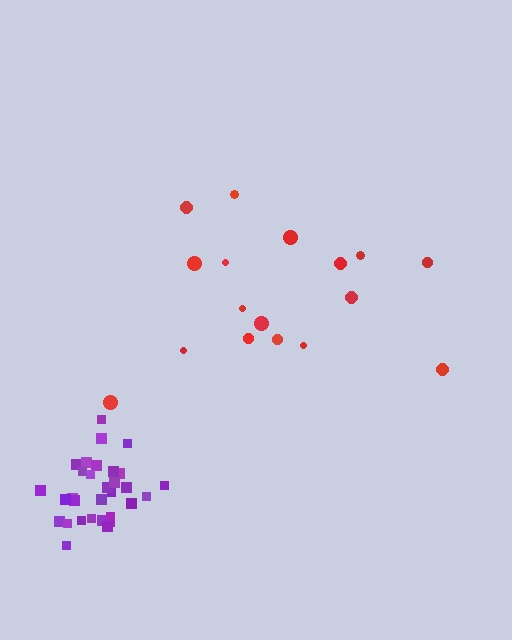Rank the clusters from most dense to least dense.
purple, red.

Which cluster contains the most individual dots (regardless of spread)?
Purple (31).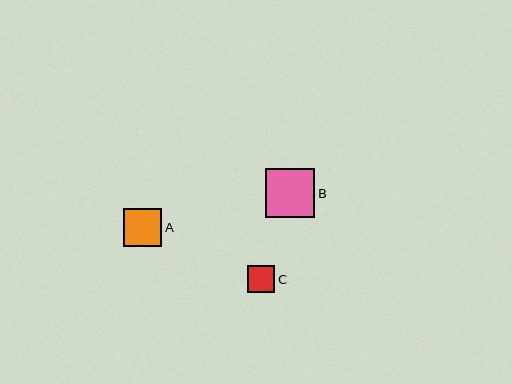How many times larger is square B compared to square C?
Square B is approximately 1.8 times the size of square C.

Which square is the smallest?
Square C is the smallest with a size of approximately 27 pixels.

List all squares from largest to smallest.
From largest to smallest: B, A, C.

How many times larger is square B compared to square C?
Square B is approximately 1.8 times the size of square C.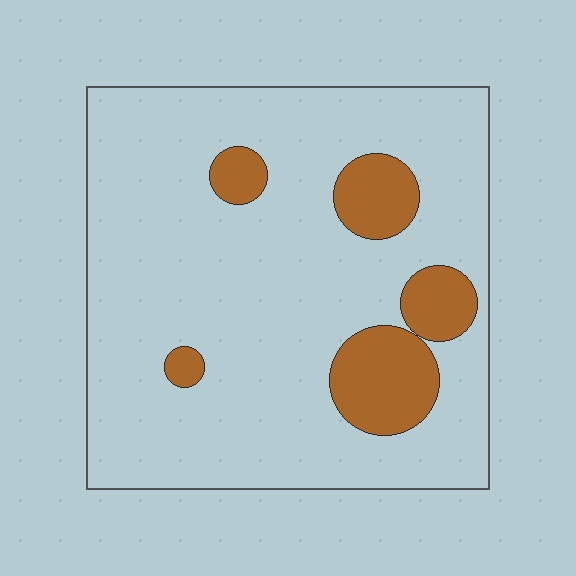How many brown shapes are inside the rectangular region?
5.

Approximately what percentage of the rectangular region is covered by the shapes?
Approximately 15%.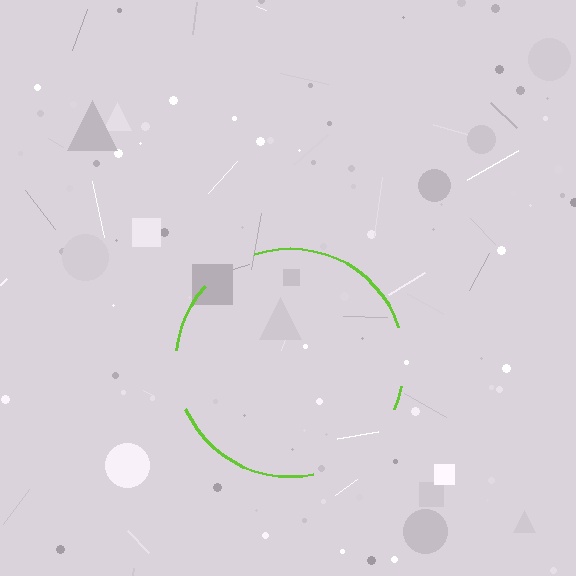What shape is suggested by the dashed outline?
The dashed outline suggests a circle.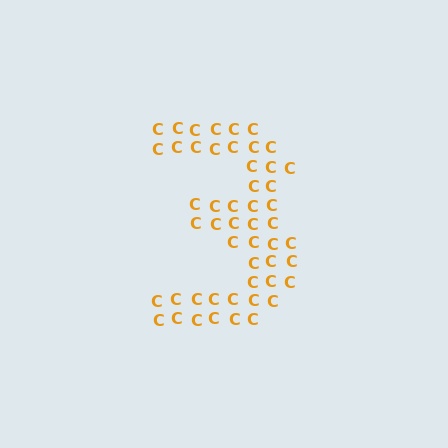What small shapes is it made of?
It is made of small letter C's.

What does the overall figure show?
The overall figure shows the digit 3.